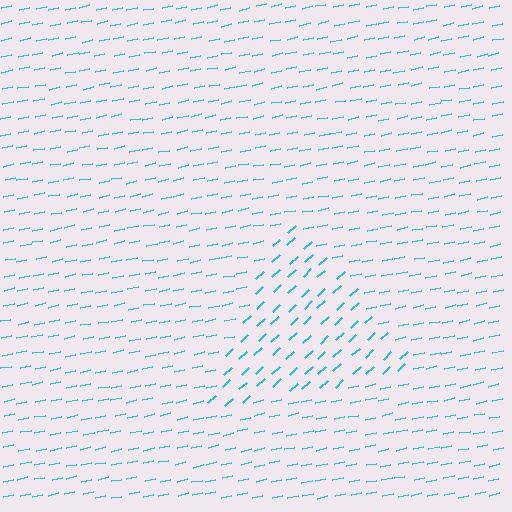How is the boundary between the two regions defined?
The boundary is defined purely by a change in line orientation (approximately 32 degrees difference). All lines are the same color and thickness.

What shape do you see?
I see a triangle.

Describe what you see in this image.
The image is filled with small cyan line segments. A triangle region in the image has lines oriented differently from the surrounding lines, creating a visible texture boundary.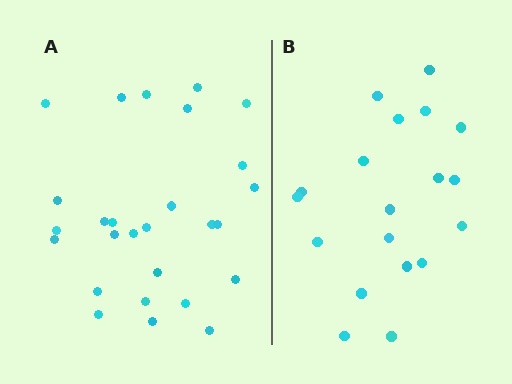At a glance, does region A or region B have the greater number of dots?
Region A (the left region) has more dots.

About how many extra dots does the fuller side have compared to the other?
Region A has roughly 8 or so more dots than region B.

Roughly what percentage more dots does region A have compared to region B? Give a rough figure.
About 40% more.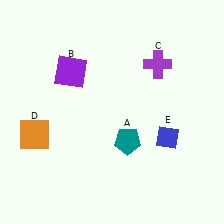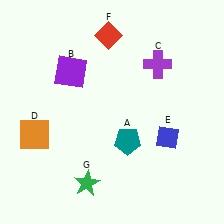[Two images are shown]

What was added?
A red diamond (F), a green star (G) were added in Image 2.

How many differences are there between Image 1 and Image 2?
There are 2 differences between the two images.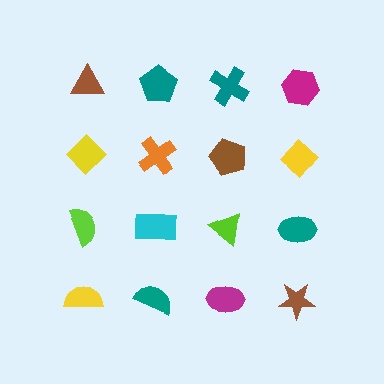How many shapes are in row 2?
4 shapes.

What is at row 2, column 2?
An orange cross.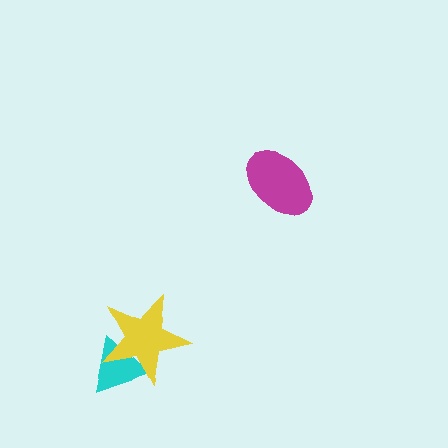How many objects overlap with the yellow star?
1 object overlaps with the yellow star.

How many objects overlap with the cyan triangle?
1 object overlaps with the cyan triangle.